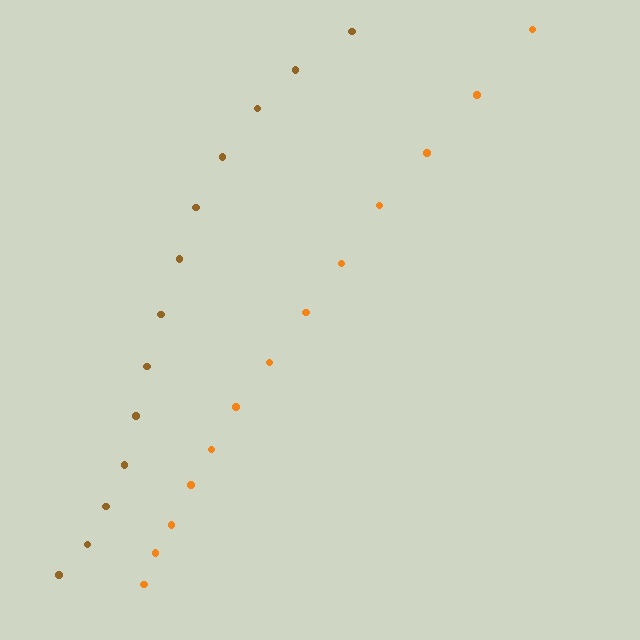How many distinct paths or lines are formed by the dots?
There are 2 distinct paths.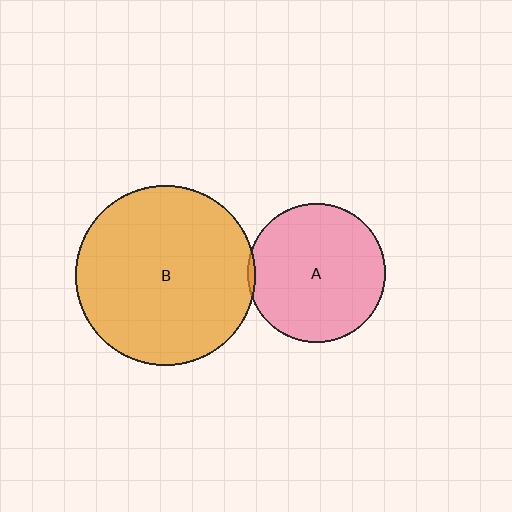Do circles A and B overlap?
Yes.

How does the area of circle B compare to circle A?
Approximately 1.7 times.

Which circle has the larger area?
Circle B (orange).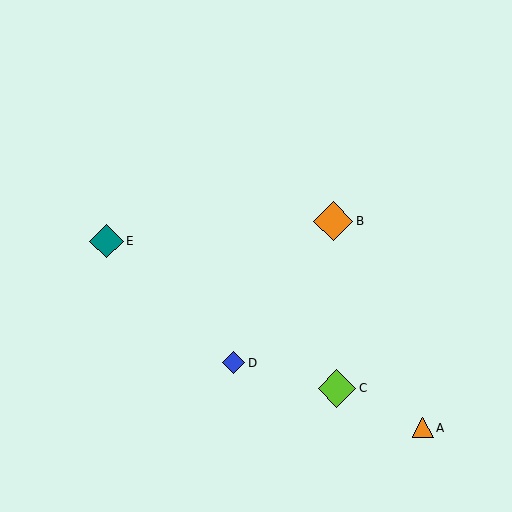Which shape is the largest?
The orange diamond (labeled B) is the largest.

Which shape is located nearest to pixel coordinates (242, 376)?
The blue diamond (labeled D) at (234, 363) is nearest to that location.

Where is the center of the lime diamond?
The center of the lime diamond is at (337, 388).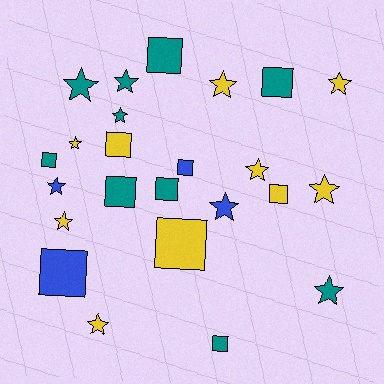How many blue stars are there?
There are 2 blue stars.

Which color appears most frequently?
Teal, with 10 objects.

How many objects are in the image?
There are 24 objects.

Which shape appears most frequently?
Star, with 13 objects.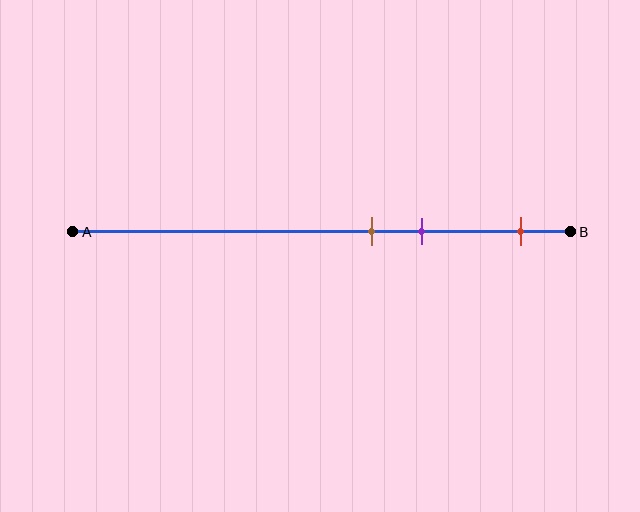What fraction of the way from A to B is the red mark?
The red mark is approximately 90% (0.9) of the way from A to B.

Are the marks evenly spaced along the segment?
No, the marks are not evenly spaced.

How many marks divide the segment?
There are 3 marks dividing the segment.